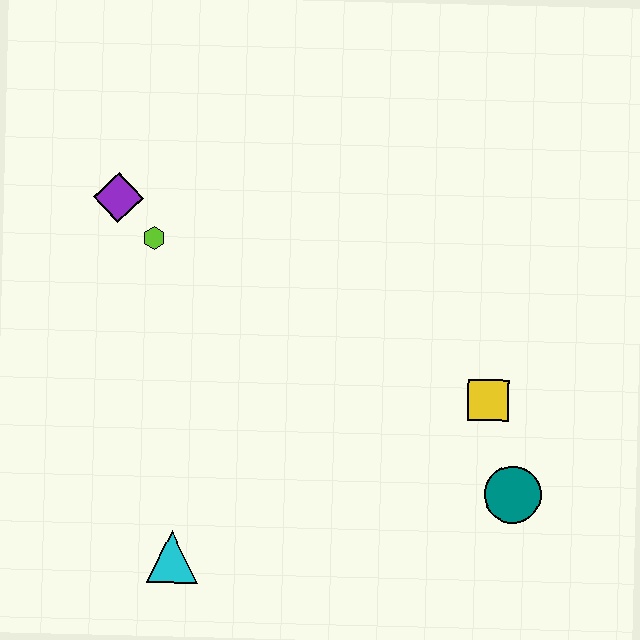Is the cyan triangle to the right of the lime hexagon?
Yes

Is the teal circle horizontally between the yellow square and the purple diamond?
No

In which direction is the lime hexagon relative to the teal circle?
The lime hexagon is to the left of the teal circle.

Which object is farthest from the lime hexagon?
The teal circle is farthest from the lime hexagon.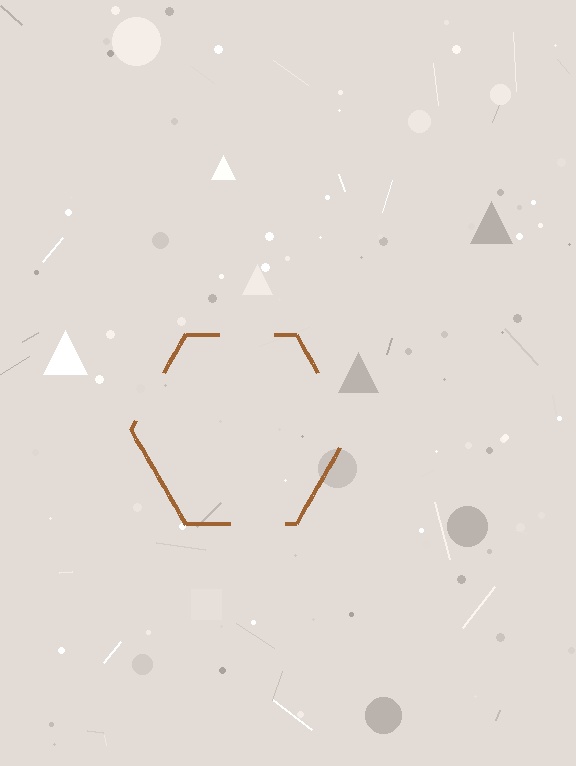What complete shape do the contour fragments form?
The contour fragments form a hexagon.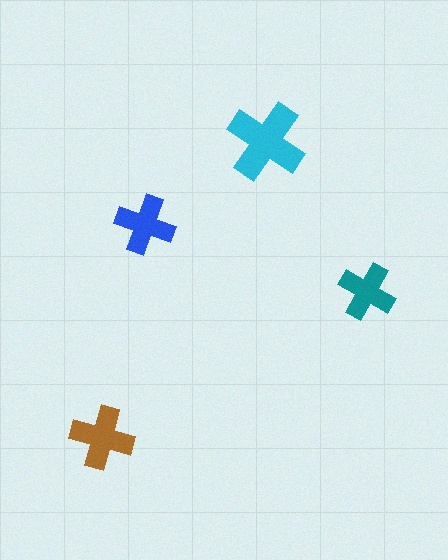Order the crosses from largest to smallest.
the cyan one, the brown one, the blue one, the teal one.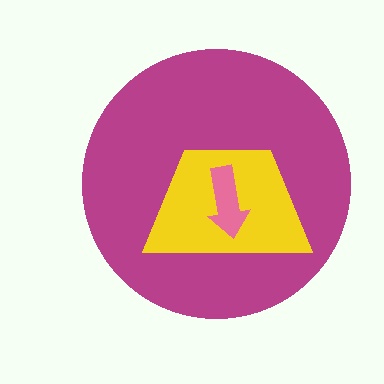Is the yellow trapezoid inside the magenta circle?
Yes.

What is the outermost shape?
The magenta circle.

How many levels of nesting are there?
3.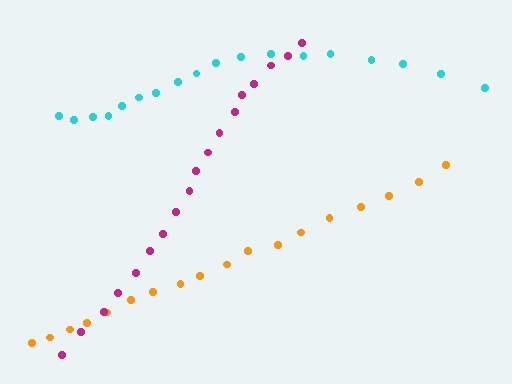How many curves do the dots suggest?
There are 3 distinct paths.